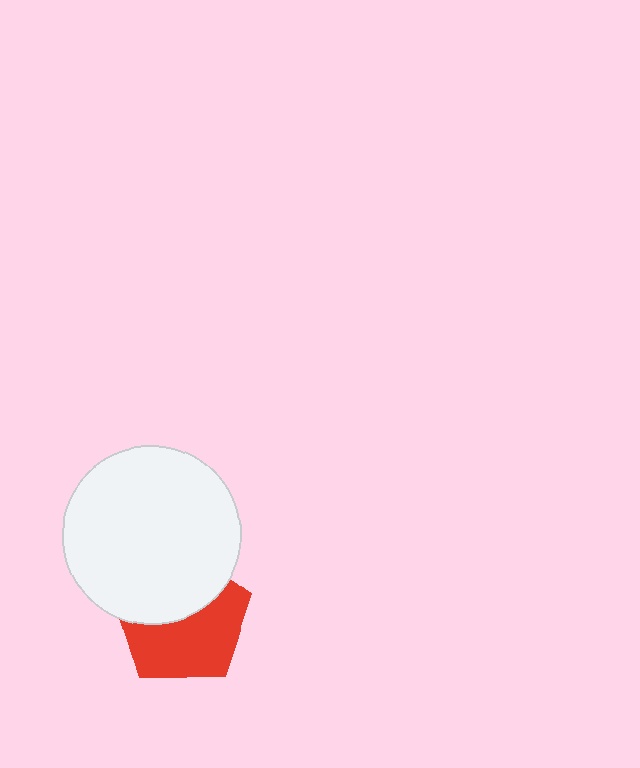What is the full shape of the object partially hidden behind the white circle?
The partially hidden object is a red pentagon.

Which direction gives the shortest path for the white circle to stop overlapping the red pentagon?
Moving up gives the shortest separation.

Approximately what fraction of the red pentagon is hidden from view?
Roughly 44% of the red pentagon is hidden behind the white circle.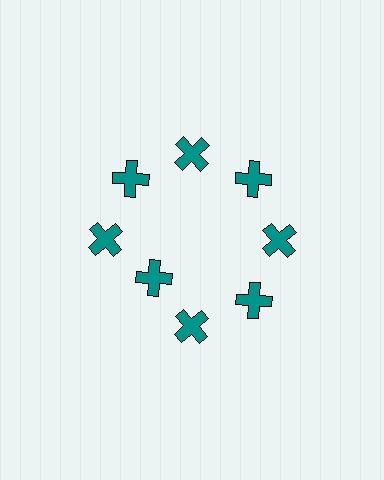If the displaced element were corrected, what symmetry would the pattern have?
It would have 8-fold rotational symmetry — the pattern would map onto itself every 45 degrees.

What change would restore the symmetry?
The symmetry would be restored by moving it outward, back onto the ring so that all 8 crosses sit at equal angles and equal distance from the center.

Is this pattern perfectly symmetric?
No. The 8 teal crosses are arranged in a ring, but one element near the 8 o'clock position is pulled inward toward the center, breaking the 8-fold rotational symmetry.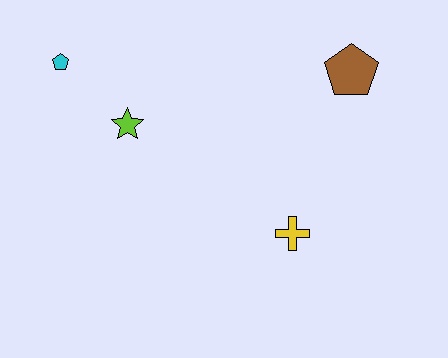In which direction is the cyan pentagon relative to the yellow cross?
The cyan pentagon is to the left of the yellow cross.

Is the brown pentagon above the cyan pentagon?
No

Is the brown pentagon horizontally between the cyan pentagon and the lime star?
No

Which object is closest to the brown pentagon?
The yellow cross is closest to the brown pentagon.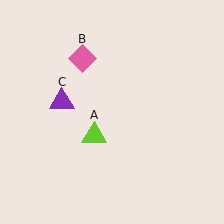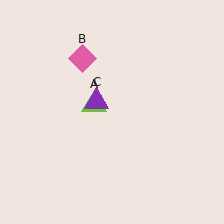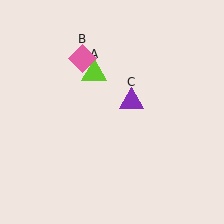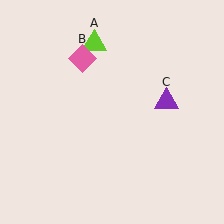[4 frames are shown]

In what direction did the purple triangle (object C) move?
The purple triangle (object C) moved right.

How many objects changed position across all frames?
2 objects changed position: lime triangle (object A), purple triangle (object C).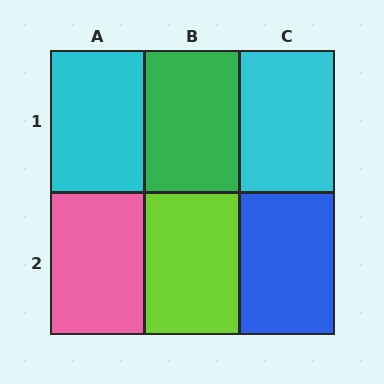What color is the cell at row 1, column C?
Cyan.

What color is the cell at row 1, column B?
Green.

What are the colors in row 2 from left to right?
Pink, lime, blue.